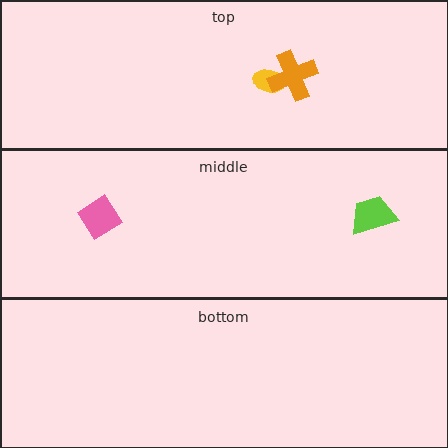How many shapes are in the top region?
2.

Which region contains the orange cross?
The top region.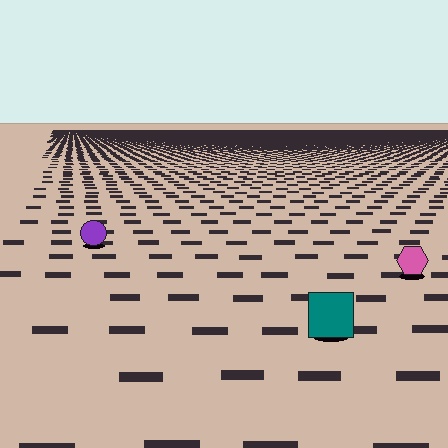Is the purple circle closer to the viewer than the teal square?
No. The teal square is closer — you can tell from the texture gradient: the ground texture is coarser near it.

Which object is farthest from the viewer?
The purple circle is farthest from the viewer. It appears smaller and the ground texture around it is denser.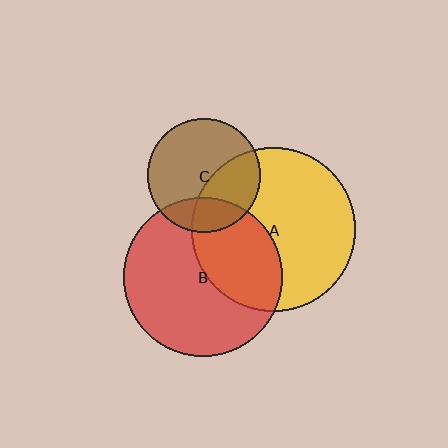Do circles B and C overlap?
Yes.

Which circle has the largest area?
Circle A (yellow).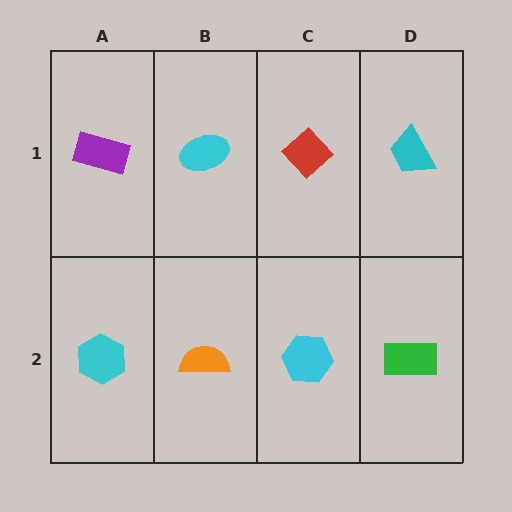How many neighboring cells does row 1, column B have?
3.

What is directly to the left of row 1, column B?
A purple rectangle.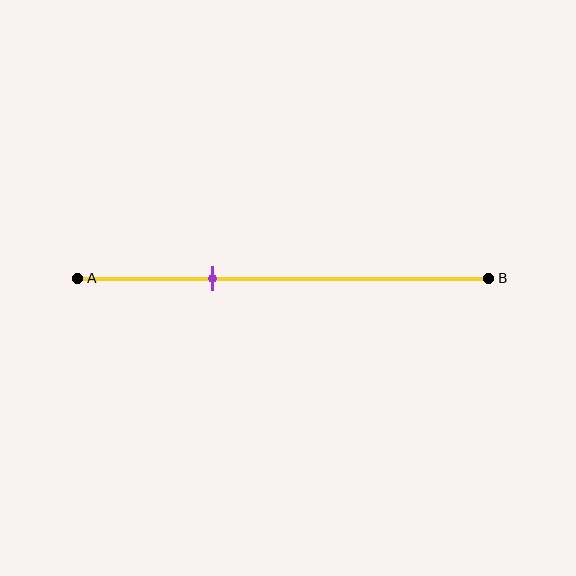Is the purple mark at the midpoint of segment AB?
No, the mark is at about 35% from A, not at the 50% midpoint.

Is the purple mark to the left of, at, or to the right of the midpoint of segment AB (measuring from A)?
The purple mark is to the left of the midpoint of segment AB.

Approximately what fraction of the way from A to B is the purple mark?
The purple mark is approximately 35% of the way from A to B.